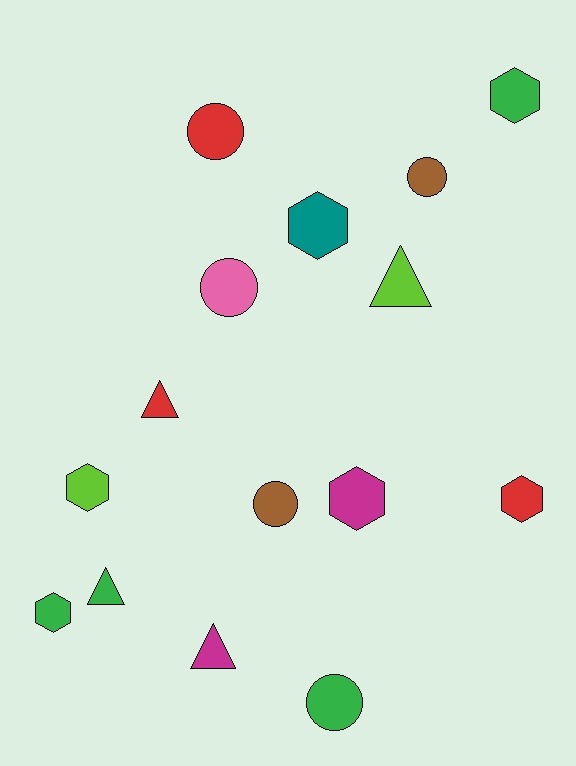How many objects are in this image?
There are 15 objects.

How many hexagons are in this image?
There are 6 hexagons.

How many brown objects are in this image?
There are 2 brown objects.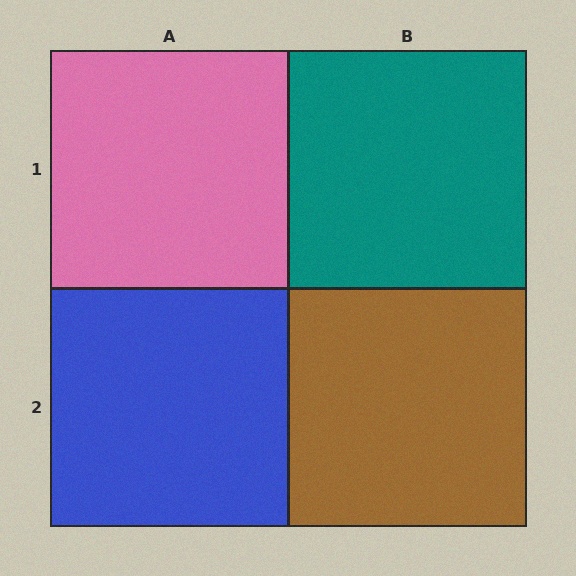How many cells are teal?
1 cell is teal.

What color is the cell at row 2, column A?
Blue.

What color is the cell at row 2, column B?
Brown.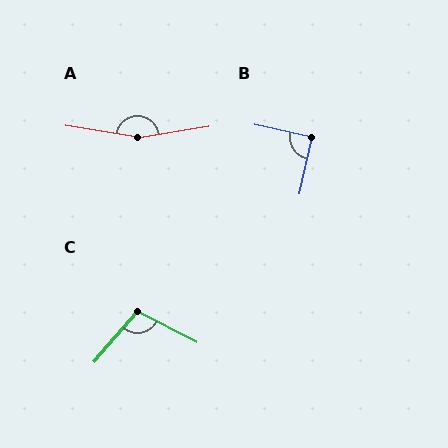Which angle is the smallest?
B, at approximately 90 degrees.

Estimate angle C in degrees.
Approximately 104 degrees.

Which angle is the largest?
A, at approximately 162 degrees.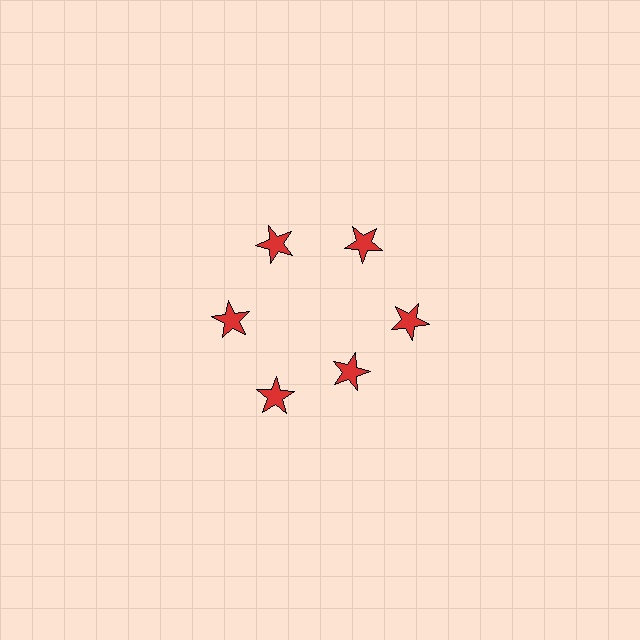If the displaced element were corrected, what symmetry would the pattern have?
It would have 6-fold rotational symmetry — the pattern would map onto itself every 60 degrees.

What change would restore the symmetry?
The symmetry would be restored by moving it outward, back onto the ring so that all 6 stars sit at equal angles and equal distance from the center.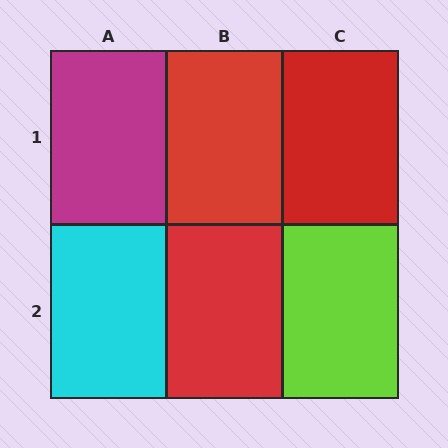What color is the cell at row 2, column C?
Lime.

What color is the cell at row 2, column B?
Red.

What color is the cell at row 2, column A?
Cyan.